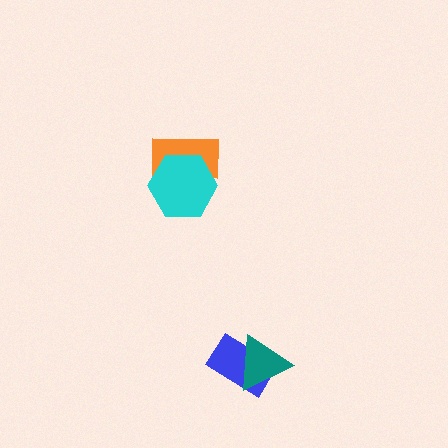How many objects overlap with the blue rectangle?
1 object overlaps with the blue rectangle.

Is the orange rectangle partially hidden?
Yes, it is partially covered by another shape.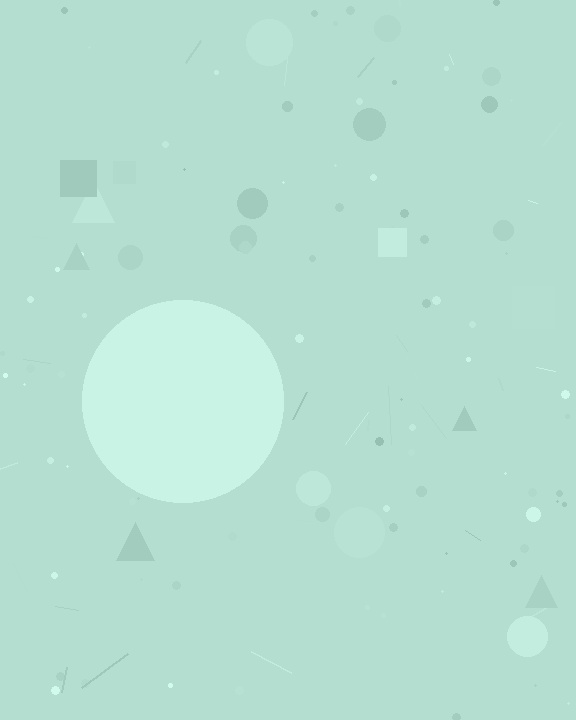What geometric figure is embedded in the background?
A circle is embedded in the background.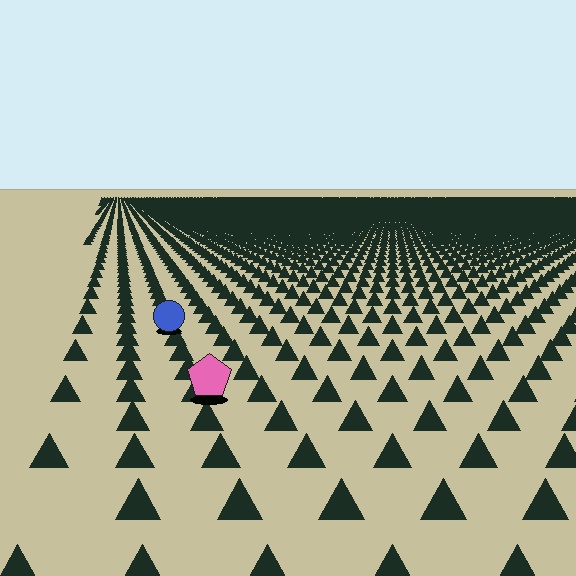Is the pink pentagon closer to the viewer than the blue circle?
Yes. The pink pentagon is closer — you can tell from the texture gradient: the ground texture is coarser near it.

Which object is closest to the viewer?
The pink pentagon is closest. The texture marks near it are larger and more spread out.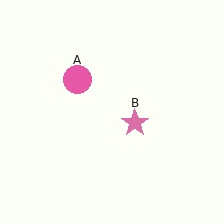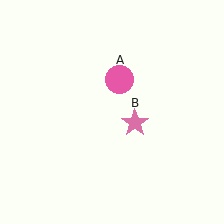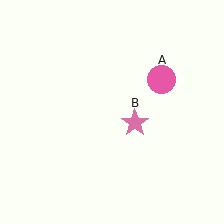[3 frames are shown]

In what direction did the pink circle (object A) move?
The pink circle (object A) moved right.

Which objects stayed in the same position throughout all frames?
Pink star (object B) remained stationary.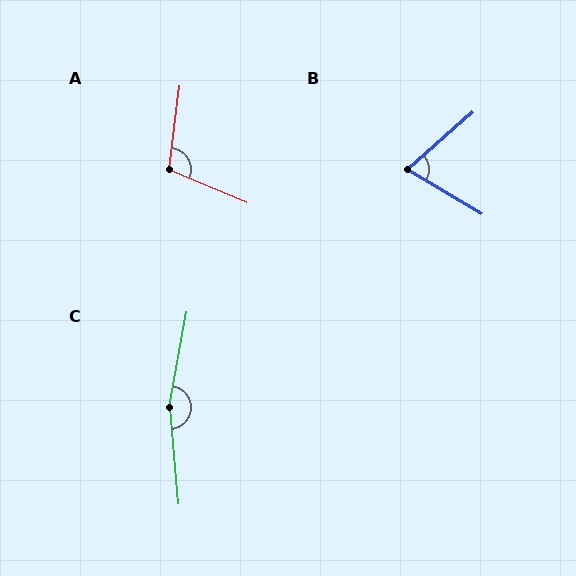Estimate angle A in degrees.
Approximately 106 degrees.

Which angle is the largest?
C, at approximately 164 degrees.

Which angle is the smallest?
B, at approximately 72 degrees.